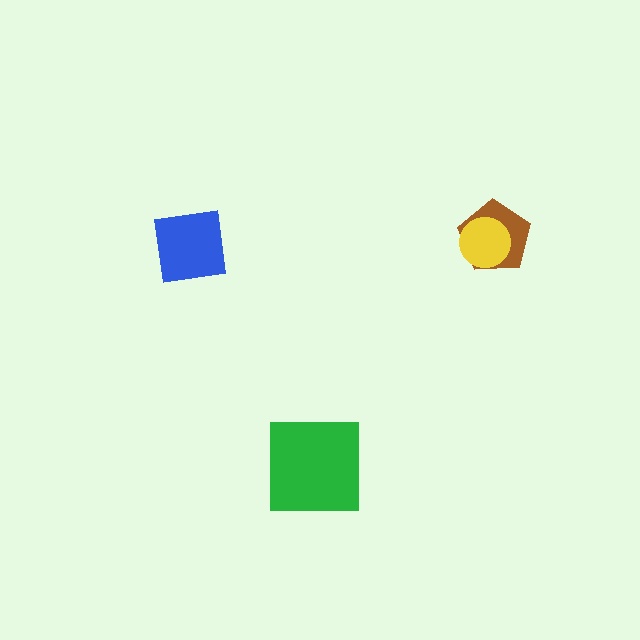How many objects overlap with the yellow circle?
1 object overlaps with the yellow circle.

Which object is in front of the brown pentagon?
The yellow circle is in front of the brown pentagon.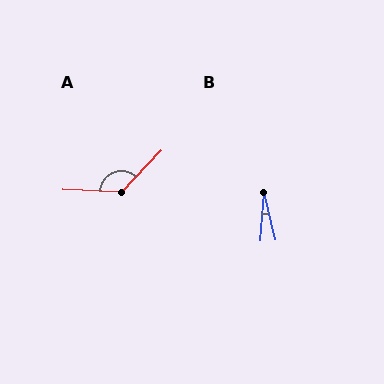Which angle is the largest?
A, at approximately 131 degrees.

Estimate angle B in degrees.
Approximately 17 degrees.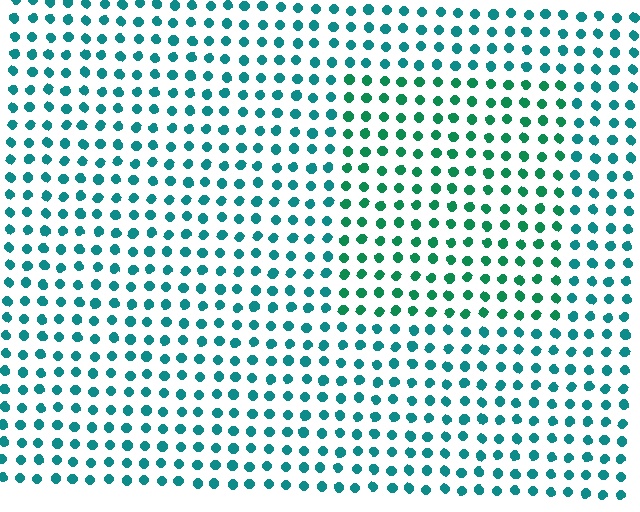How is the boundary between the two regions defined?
The boundary is defined purely by a slight shift in hue (about 28 degrees). Spacing, size, and orientation are identical on both sides.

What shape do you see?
I see a rectangle.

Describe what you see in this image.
The image is filled with small teal elements in a uniform arrangement. A rectangle-shaped region is visible where the elements are tinted to a slightly different hue, forming a subtle color boundary.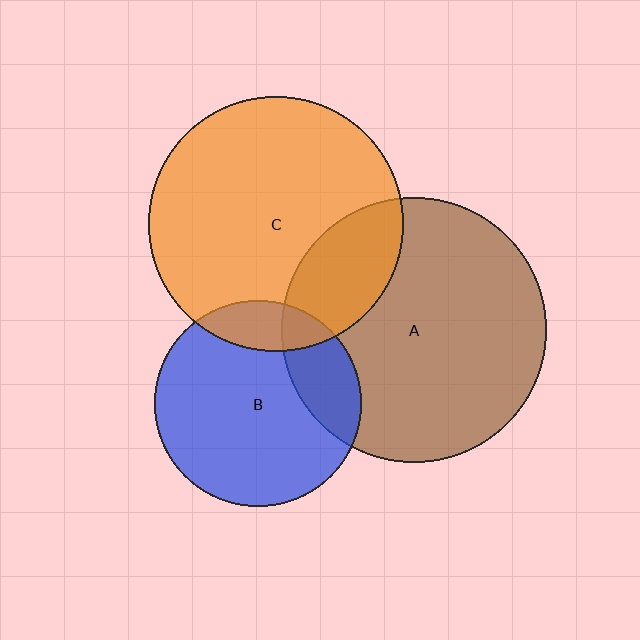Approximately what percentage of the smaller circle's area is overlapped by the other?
Approximately 20%.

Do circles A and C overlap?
Yes.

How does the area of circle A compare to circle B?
Approximately 1.6 times.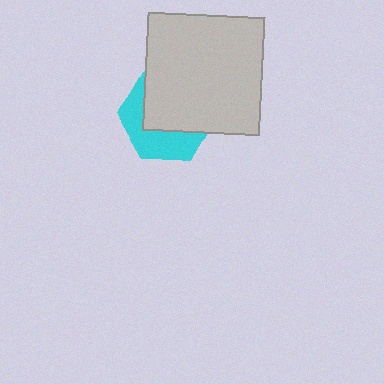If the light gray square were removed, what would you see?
You would see the complete cyan hexagon.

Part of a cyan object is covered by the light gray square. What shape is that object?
It is a hexagon.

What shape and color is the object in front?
The object in front is a light gray square.